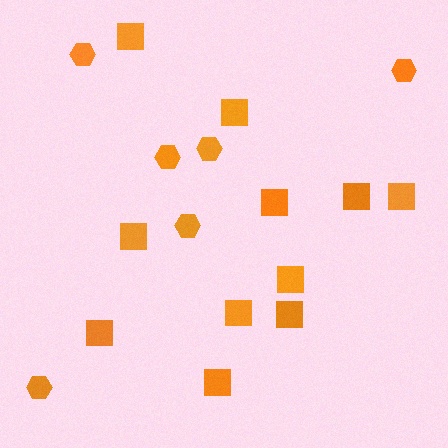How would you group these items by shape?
There are 2 groups: one group of hexagons (6) and one group of squares (11).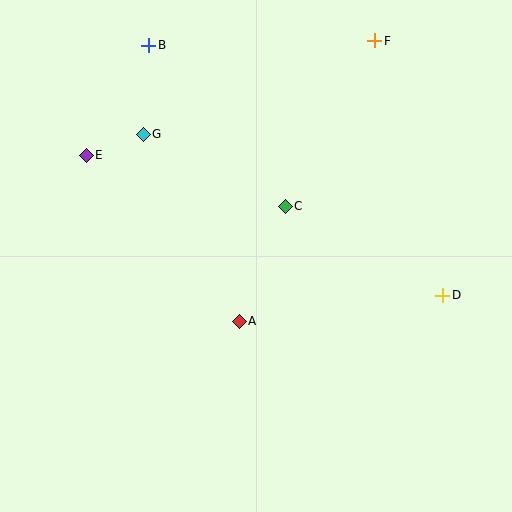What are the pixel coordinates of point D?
Point D is at (443, 295).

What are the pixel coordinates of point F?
Point F is at (375, 41).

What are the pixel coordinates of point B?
Point B is at (149, 45).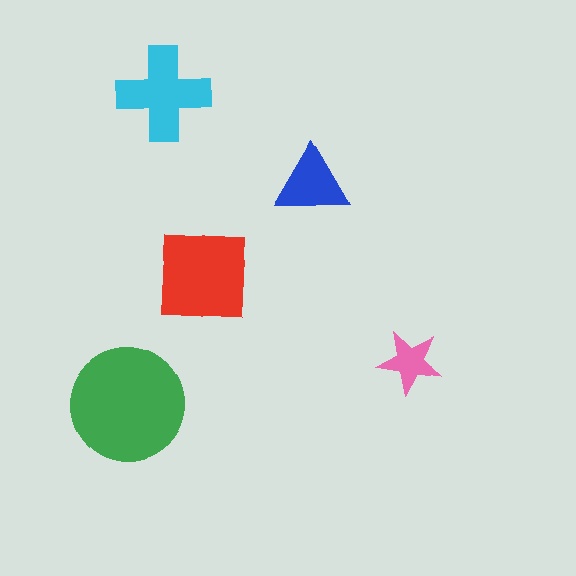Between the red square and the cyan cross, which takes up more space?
The red square.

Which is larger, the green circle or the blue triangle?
The green circle.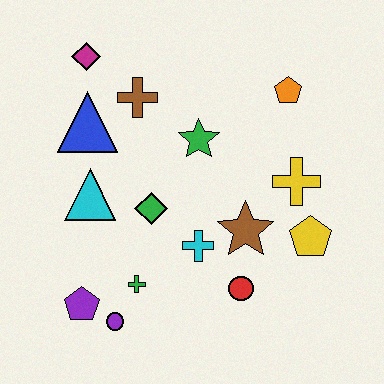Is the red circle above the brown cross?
No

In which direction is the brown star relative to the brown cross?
The brown star is below the brown cross.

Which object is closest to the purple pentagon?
The purple circle is closest to the purple pentagon.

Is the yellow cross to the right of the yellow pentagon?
No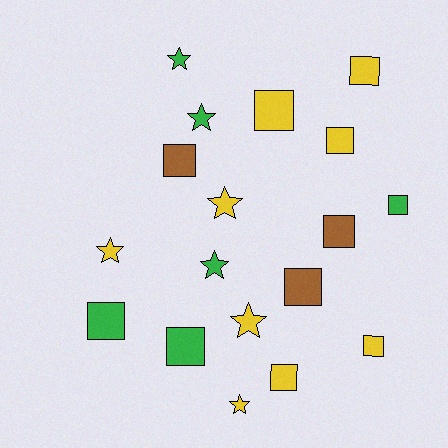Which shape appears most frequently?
Square, with 11 objects.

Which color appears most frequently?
Yellow, with 9 objects.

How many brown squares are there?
There are 3 brown squares.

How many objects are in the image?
There are 18 objects.